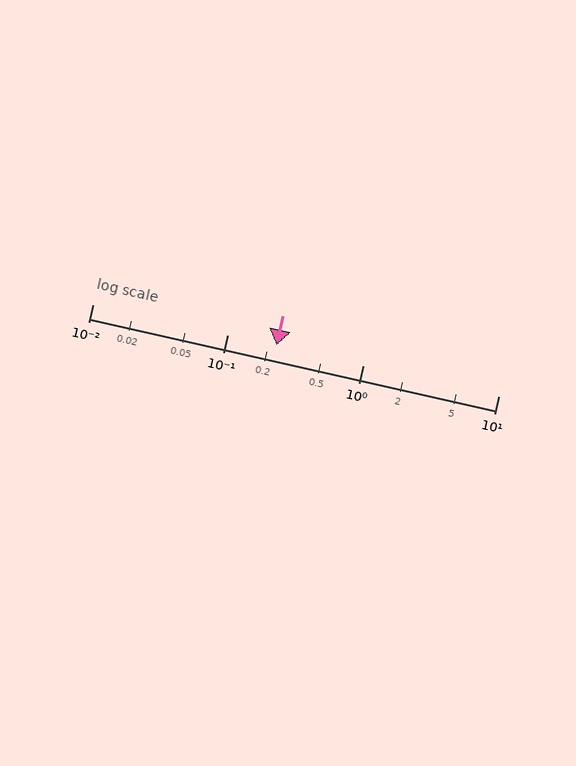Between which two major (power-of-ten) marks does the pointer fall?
The pointer is between 0.1 and 1.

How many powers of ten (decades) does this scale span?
The scale spans 3 decades, from 0.01 to 10.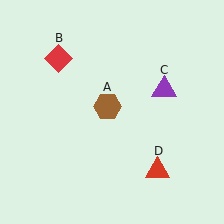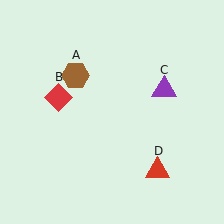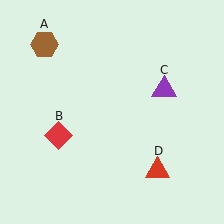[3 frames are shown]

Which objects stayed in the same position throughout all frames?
Purple triangle (object C) and red triangle (object D) remained stationary.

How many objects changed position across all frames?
2 objects changed position: brown hexagon (object A), red diamond (object B).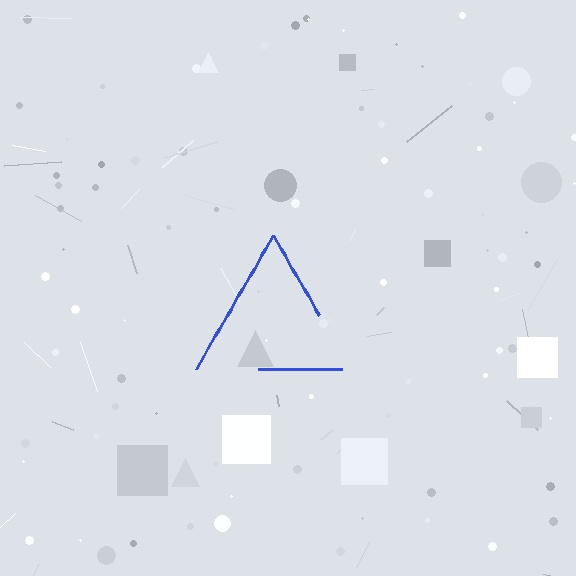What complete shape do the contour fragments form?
The contour fragments form a triangle.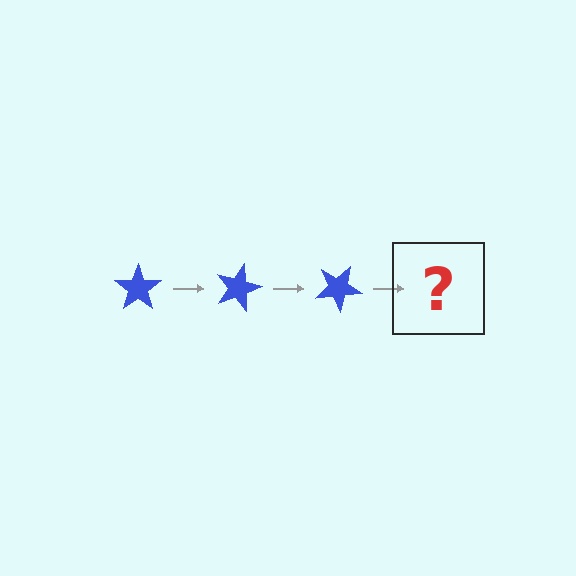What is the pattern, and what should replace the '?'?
The pattern is that the star rotates 15 degrees each step. The '?' should be a blue star rotated 45 degrees.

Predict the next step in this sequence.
The next step is a blue star rotated 45 degrees.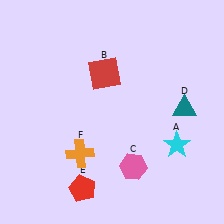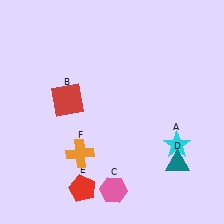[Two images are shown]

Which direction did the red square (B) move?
The red square (B) moved left.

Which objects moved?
The objects that moved are: the red square (B), the pink hexagon (C), the teal triangle (D).